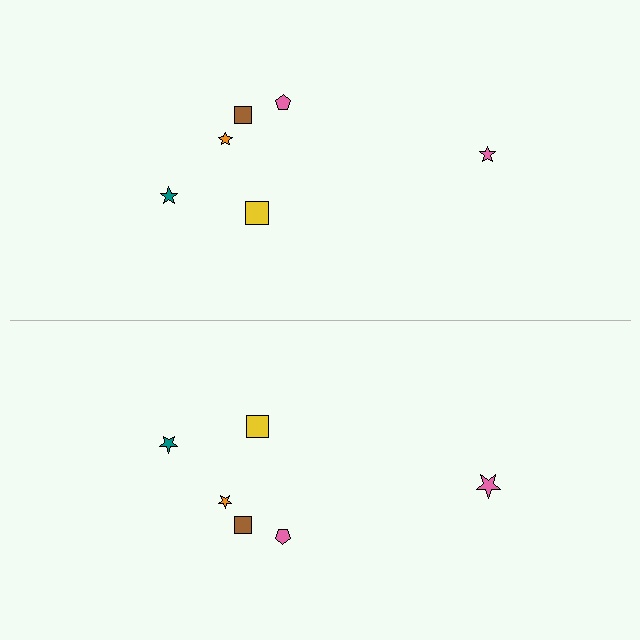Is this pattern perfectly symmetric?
No, the pattern is not perfectly symmetric. The pink star on the bottom side has a different size than its mirror counterpart.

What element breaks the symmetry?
The pink star on the bottom side has a different size than its mirror counterpart.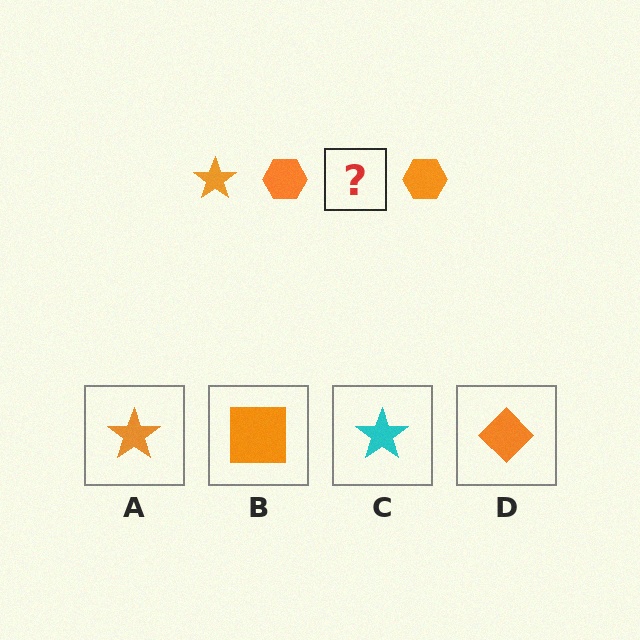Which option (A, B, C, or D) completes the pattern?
A.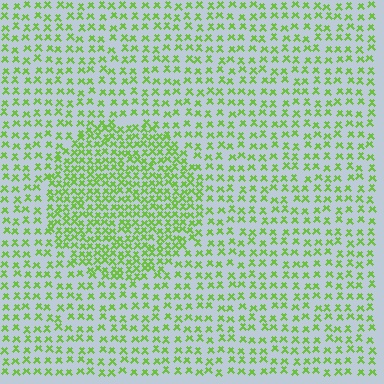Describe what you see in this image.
The image contains small lime elements arranged at two different densities. A circle-shaped region is visible where the elements are more densely packed than the surrounding area.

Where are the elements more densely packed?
The elements are more densely packed inside the circle boundary.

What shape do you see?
I see a circle.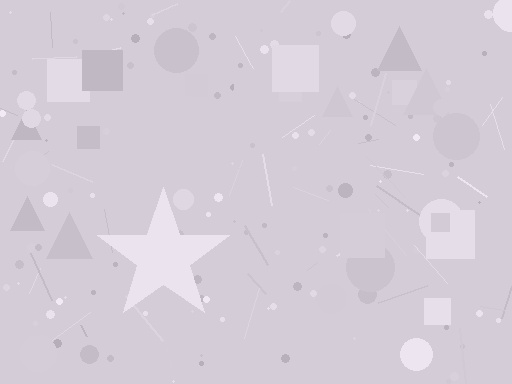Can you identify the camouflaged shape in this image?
The camouflaged shape is a star.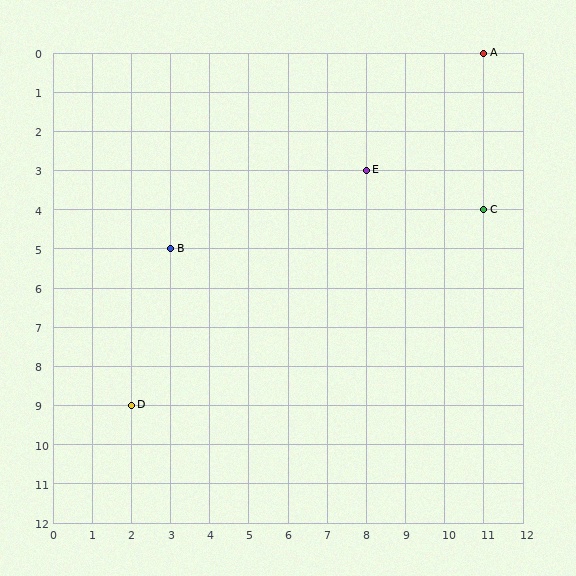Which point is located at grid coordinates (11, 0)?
Point A is at (11, 0).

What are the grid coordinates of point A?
Point A is at grid coordinates (11, 0).